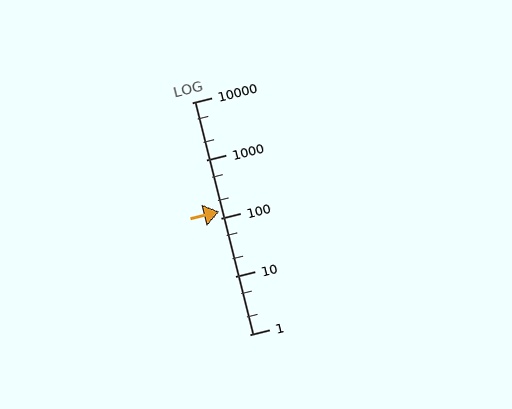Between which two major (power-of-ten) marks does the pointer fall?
The pointer is between 100 and 1000.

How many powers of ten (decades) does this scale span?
The scale spans 4 decades, from 1 to 10000.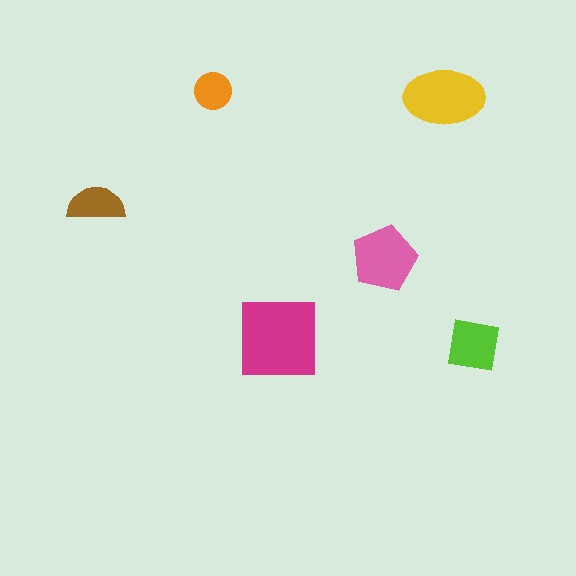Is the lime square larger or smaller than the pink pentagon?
Smaller.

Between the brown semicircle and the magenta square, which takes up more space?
The magenta square.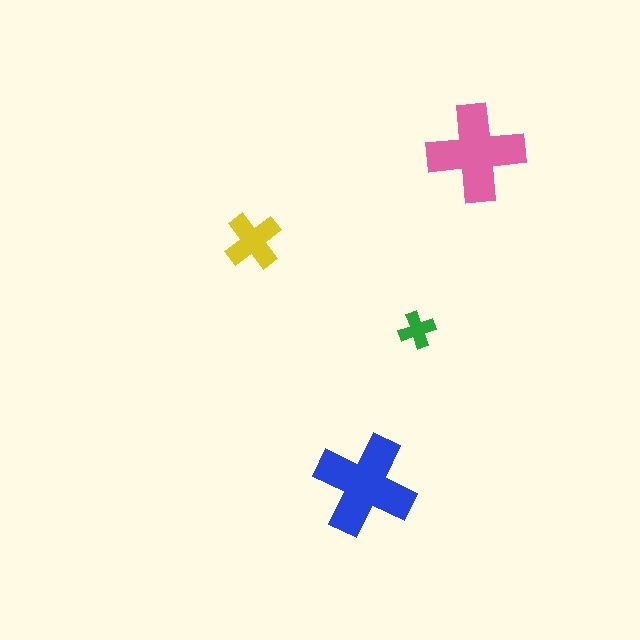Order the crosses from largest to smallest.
the blue one, the pink one, the yellow one, the green one.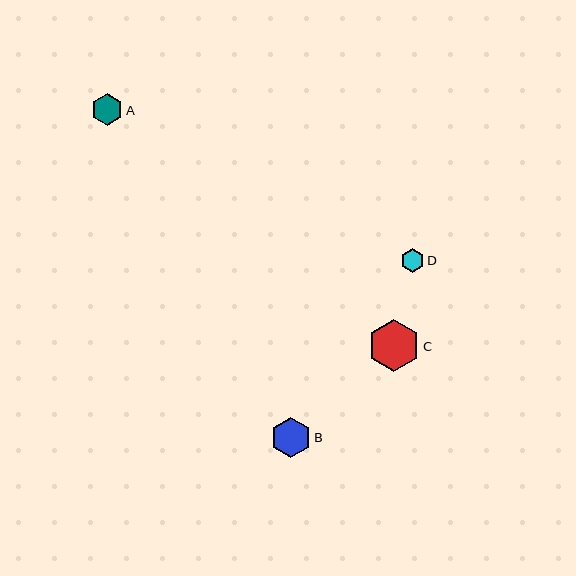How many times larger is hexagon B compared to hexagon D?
Hexagon B is approximately 1.7 times the size of hexagon D.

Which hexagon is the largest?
Hexagon C is the largest with a size of approximately 52 pixels.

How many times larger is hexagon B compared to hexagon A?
Hexagon B is approximately 1.3 times the size of hexagon A.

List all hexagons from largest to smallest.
From largest to smallest: C, B, A, D.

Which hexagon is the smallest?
Hexagon D is the smallest with a size of approximately 24 pixels.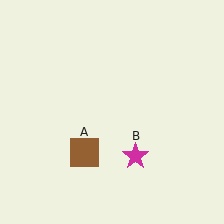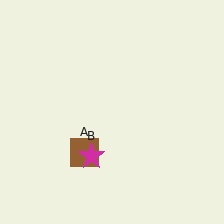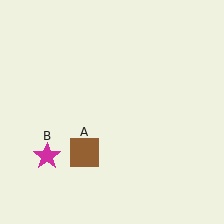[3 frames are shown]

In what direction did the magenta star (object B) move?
The magenta star (object B) moved left.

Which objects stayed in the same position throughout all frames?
Brown square (object A) remained stationary.